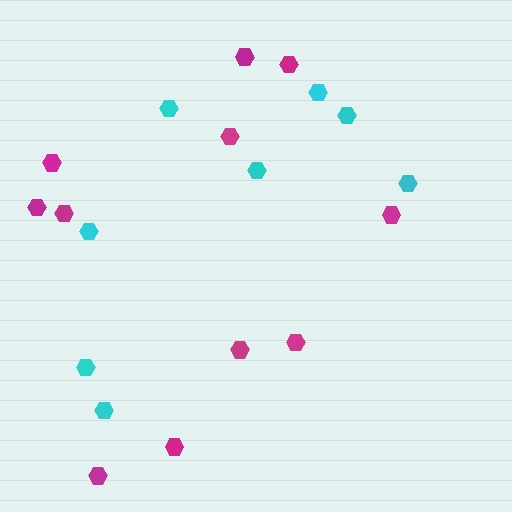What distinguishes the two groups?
There are 2 groups: one group of magenta hexagons (11) and one group of cyan hexagons (8).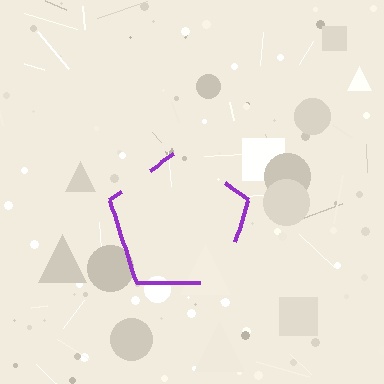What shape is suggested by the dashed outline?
The dashed outline suggests a pentagon.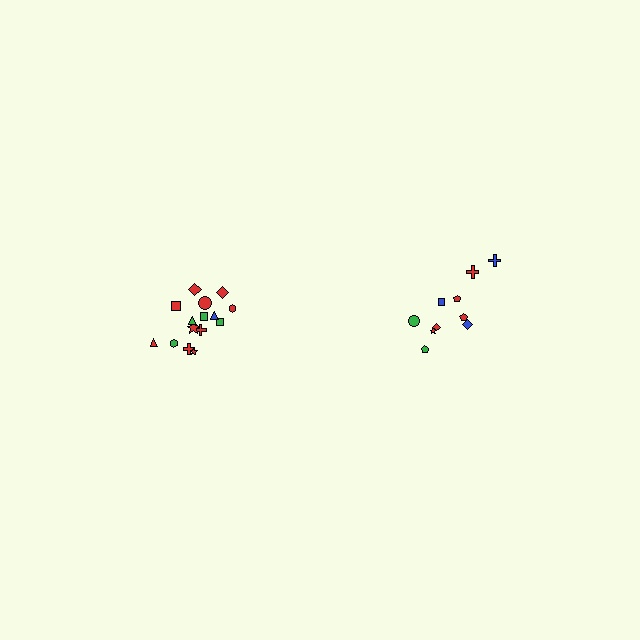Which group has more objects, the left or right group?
The left group.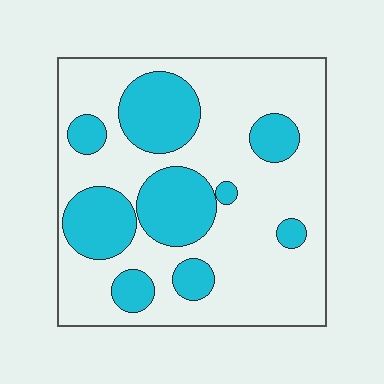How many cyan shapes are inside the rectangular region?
9.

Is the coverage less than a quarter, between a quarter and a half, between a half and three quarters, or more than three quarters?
Between a quarter and a half.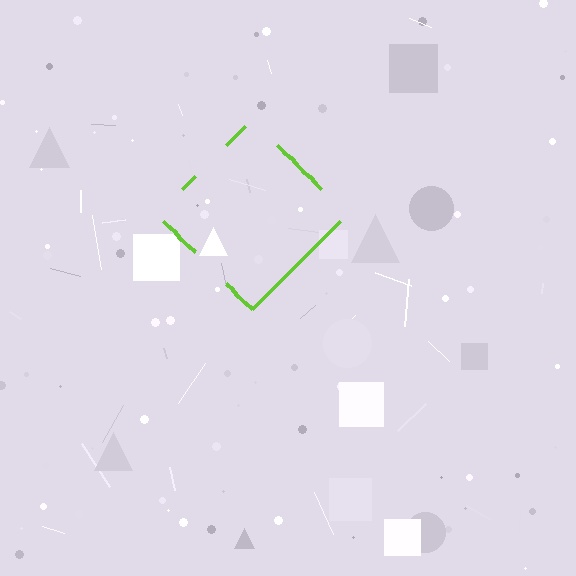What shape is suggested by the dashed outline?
The dashed outline suggests a diamond.